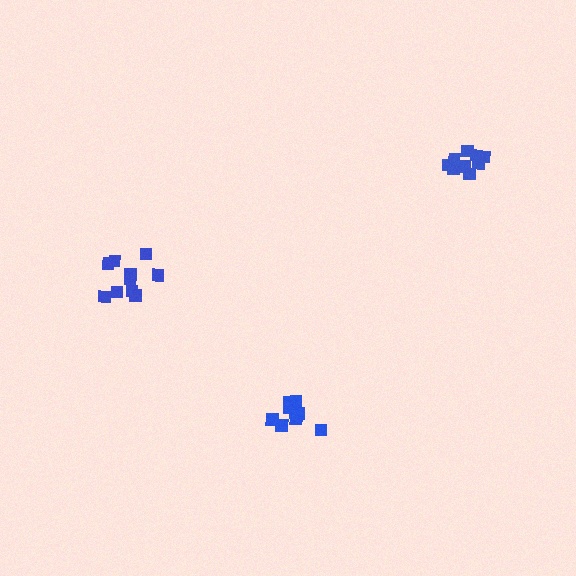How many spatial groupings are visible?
There are 3 spatial groupings.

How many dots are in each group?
Group 1: 9 dots, Group 2: 10 dots, Group 3: 11 dots (30 total).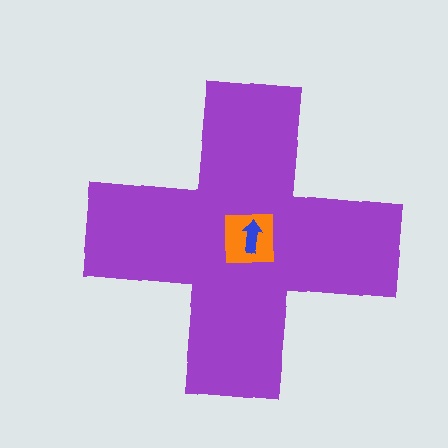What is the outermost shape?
The purple cross.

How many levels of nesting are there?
3.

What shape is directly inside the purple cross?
The orange square.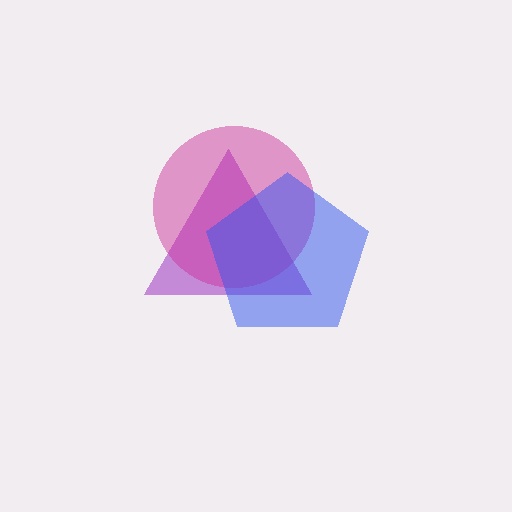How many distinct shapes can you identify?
There are 3 distinct shapes: a purple triangle, a magenta circle, a blue pentagon.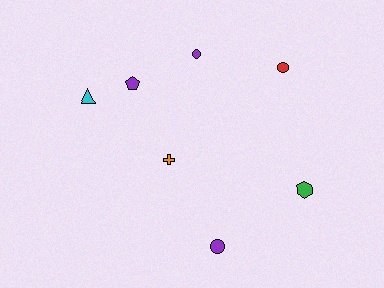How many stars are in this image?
There are no stars.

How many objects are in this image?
There are 7 objects.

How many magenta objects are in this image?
There are no magenta objects.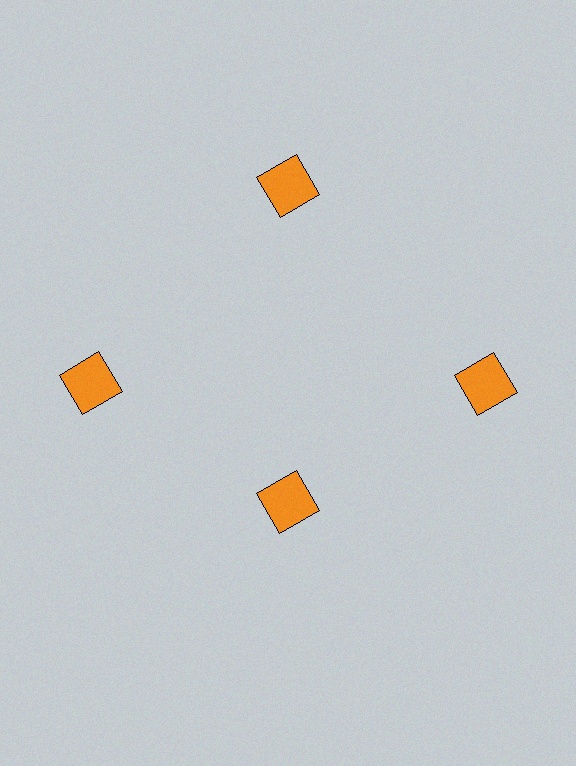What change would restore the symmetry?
The symmetry would be restored by moving it outward, back onto the ring so that all 4 squares sit at equal angles and equal distance from the center.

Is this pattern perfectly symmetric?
No. The 4 orange squares are arranged in a ring, but one element near the 6 o'clock position is pulled inward toward the center, breaking the 4-fold rotational symmetry.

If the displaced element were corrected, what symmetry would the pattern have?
It would have 4-fold rotational symmetry — the pattern would map onto itself every 90 degrees.